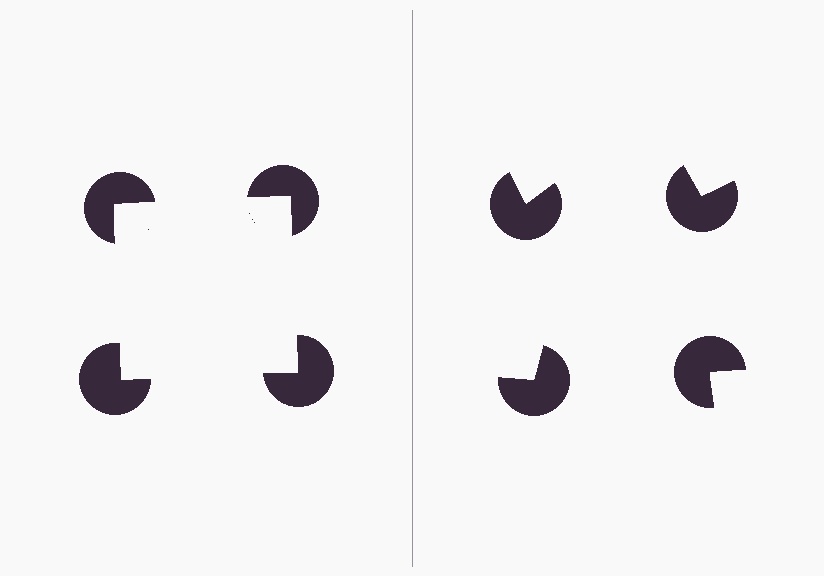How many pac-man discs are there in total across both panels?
8 — 4 on each side.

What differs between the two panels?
The pac-man discs are positioned identically on both sides; only the wedge orientations differ. On the left they align to a square; on the right they are misaligned.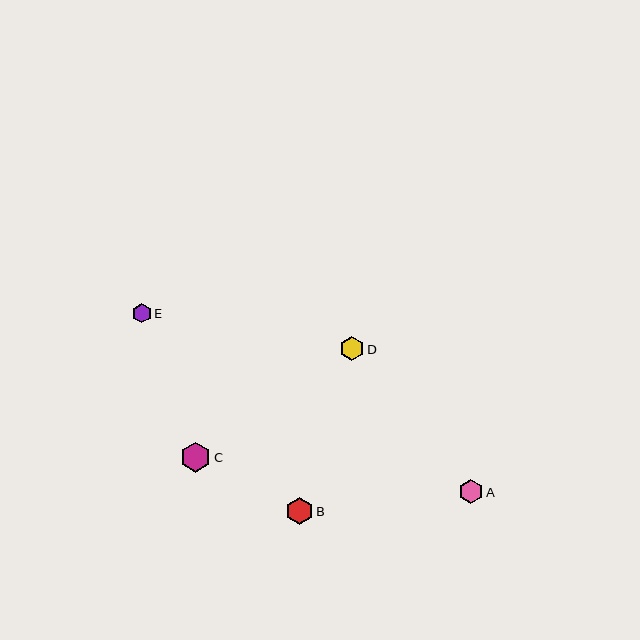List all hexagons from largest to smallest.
From largest to smallest: C, B, D, A, E.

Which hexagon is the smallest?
Hexagon E is the smallest with a size of approximately 19 pixels.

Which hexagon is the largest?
Hexagon C is the largest with a size of approximately 31 pixels.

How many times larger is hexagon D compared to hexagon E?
Hexagon D is approximately 1.3 times the size of hexagon E.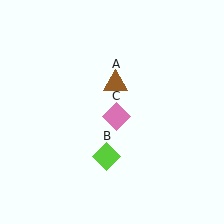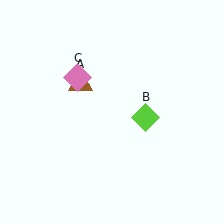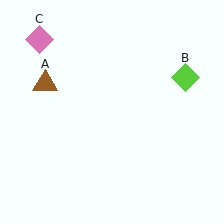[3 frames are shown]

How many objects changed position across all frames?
3 objects changed position: brown triangle (object A), lime diamond (object B), pink diamond (object C).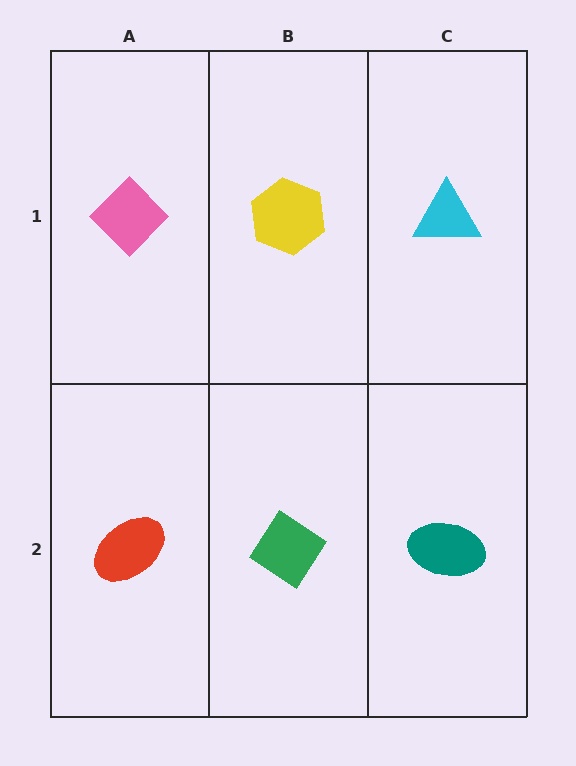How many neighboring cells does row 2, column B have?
3.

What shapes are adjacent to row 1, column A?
A red ellipse (row 2, column A), a yellow hexagon (row 1, column B).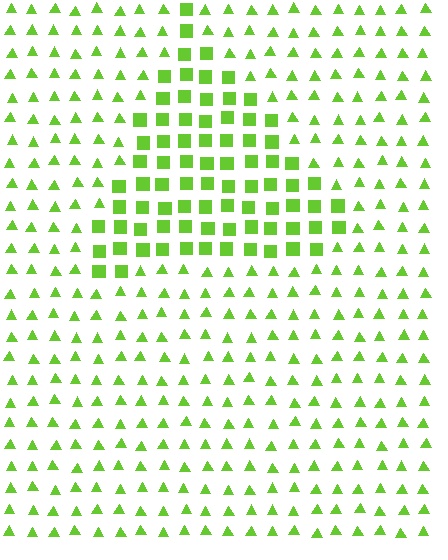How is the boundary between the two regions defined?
The boundary is defined by a change in element shape: squares inside vs. triangles outside. All elements share the same color and spacing.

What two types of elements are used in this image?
The image uses squares inside the triangle region and triangles outside it.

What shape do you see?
I see a triangle.